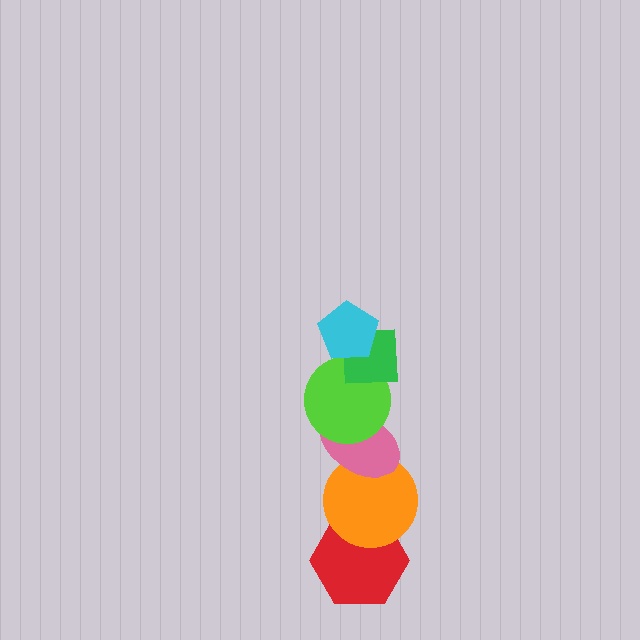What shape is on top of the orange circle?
The pink ellipse is on top of the orange circle.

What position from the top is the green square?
The green square is 2nd from the top.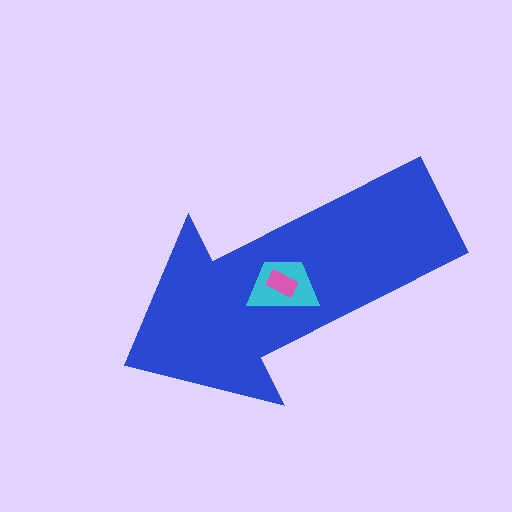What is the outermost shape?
The blue arrow.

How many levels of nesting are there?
3.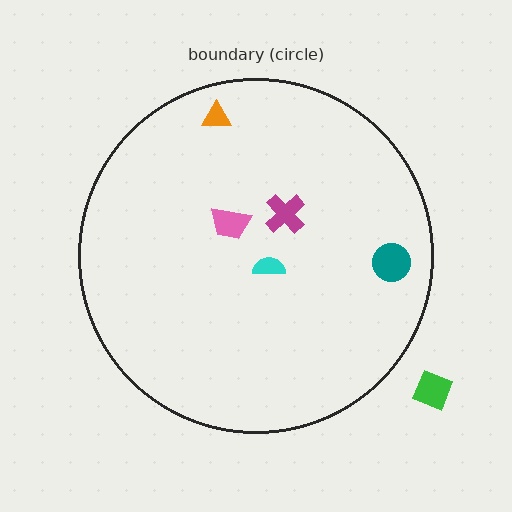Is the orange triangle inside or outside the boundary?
Inside.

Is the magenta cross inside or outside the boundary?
Inside.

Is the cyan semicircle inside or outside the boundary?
Inside.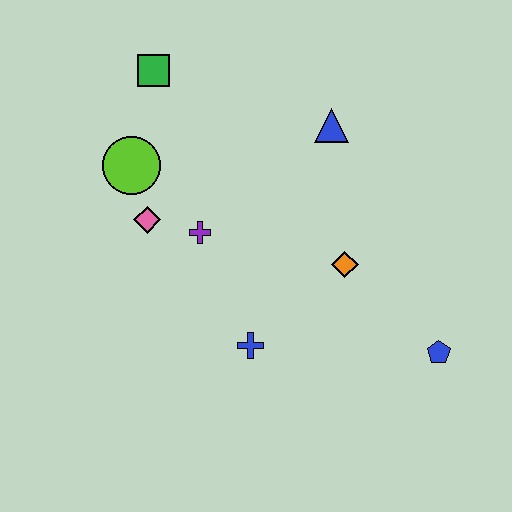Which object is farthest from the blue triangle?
The blue pentagon is farthest from the blue triangle.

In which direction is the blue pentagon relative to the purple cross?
The blue pentagon is to the right of the purple cross.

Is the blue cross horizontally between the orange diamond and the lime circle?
Yes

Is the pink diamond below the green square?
Yes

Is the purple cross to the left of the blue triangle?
Yes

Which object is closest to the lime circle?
The pink diamond is closest to the lime circle.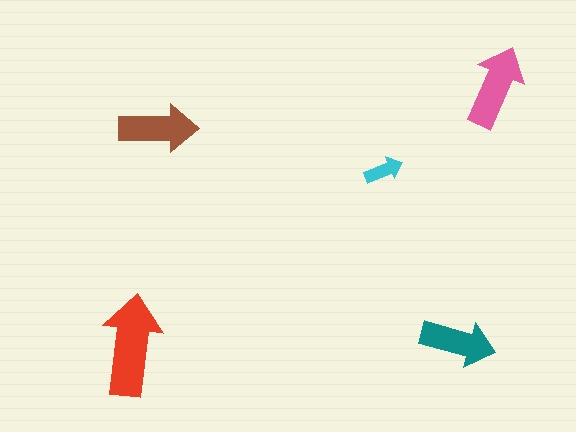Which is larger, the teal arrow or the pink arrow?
The pink one.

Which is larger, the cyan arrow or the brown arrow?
The brown one.